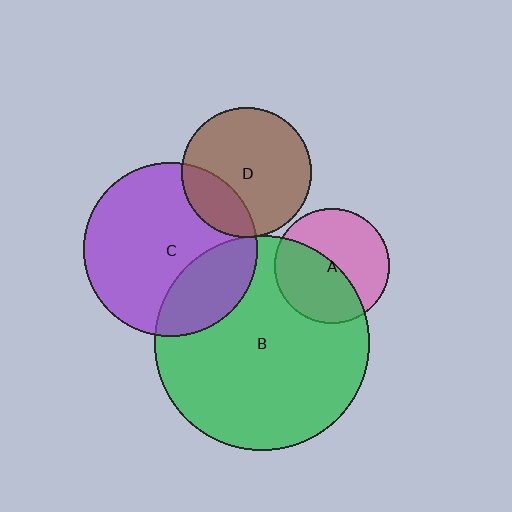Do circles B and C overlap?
Yes.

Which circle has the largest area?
Circle B (green).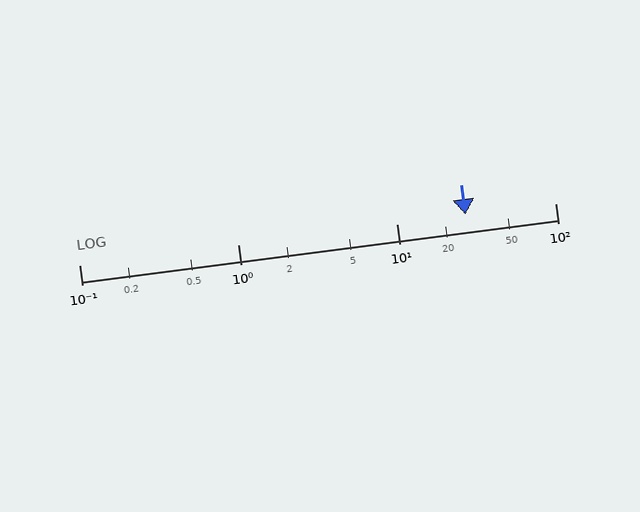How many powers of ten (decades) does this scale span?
The scale spans 3 decades, from 0.1 to 100.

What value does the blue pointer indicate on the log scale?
The pointer indicates approximately 27.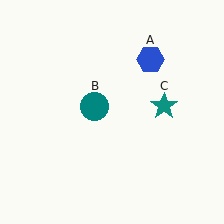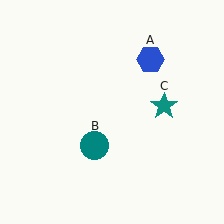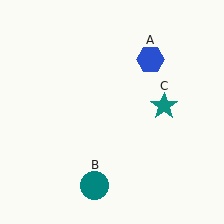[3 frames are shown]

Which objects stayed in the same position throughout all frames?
Blue hexagon (object A) and teal star (object C) remained stationary.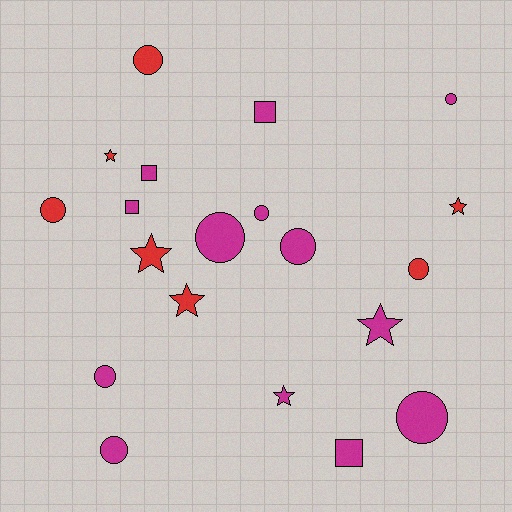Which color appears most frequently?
Magenta, with 13 objects.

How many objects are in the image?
There are 20 objects.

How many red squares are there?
There are no red squares.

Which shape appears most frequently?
Circle, with 10 objects.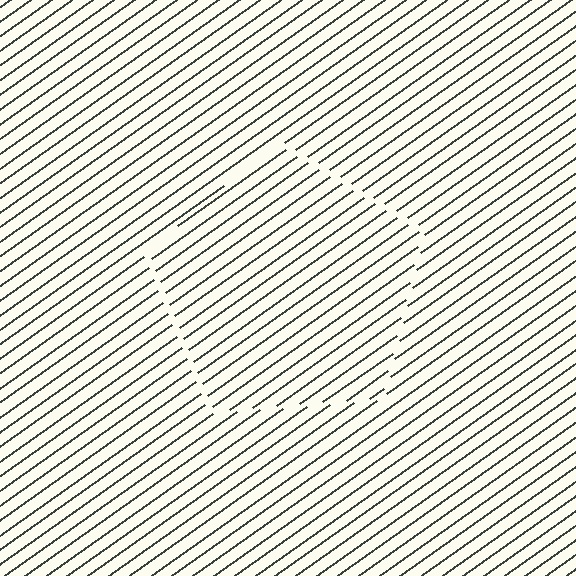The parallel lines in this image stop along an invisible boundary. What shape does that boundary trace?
An illusory pentagon. The interior of the shape contains the same grating, shifted by half a period — the contour is defined by the phase discontinuity where line-ends from the inner and outer gratings abut.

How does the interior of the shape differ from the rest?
The interior of the shape contains the same grating, shifted by half a period — the contour is defined by the phase discontinuity where line-ends from the inner and outer gratings abut.